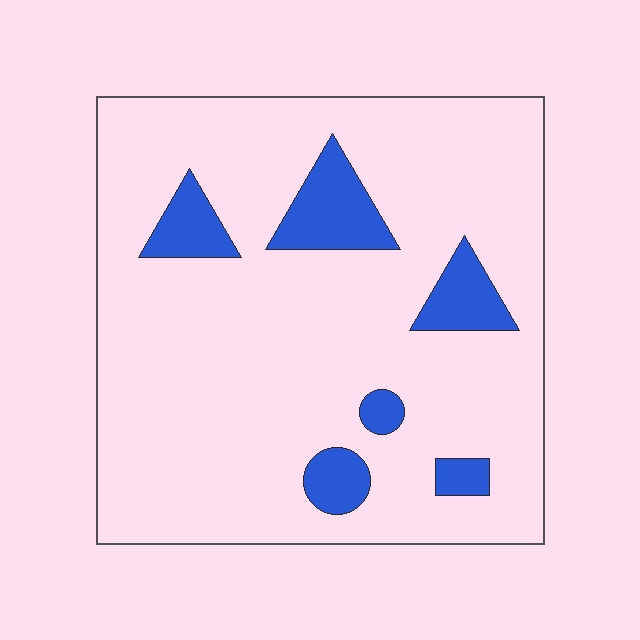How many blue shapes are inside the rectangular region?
6.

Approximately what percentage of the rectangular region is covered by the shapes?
Approximately 15%.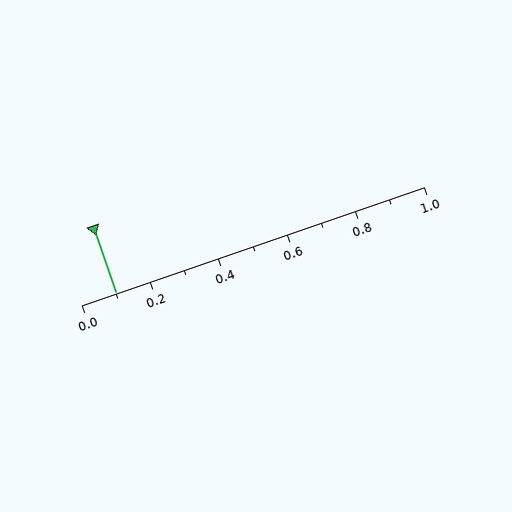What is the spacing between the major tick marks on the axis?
The major ticks are spaced 0.2 apart.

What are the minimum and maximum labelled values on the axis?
The axis runs from 0.0 to 1.0.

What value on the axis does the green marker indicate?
The marker indicates approximately 0.1.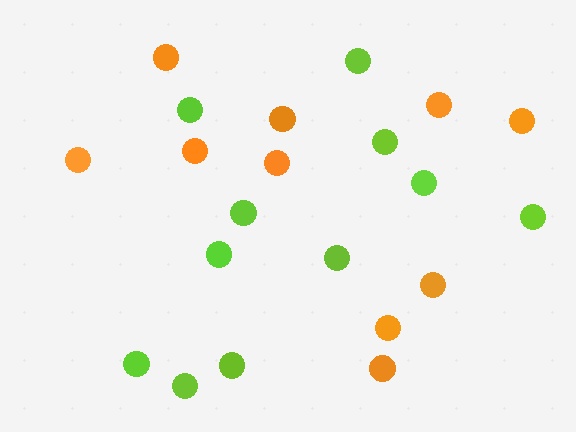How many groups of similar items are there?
There are 2 groups: one group of lime circles (11) and one group of orange circles (10).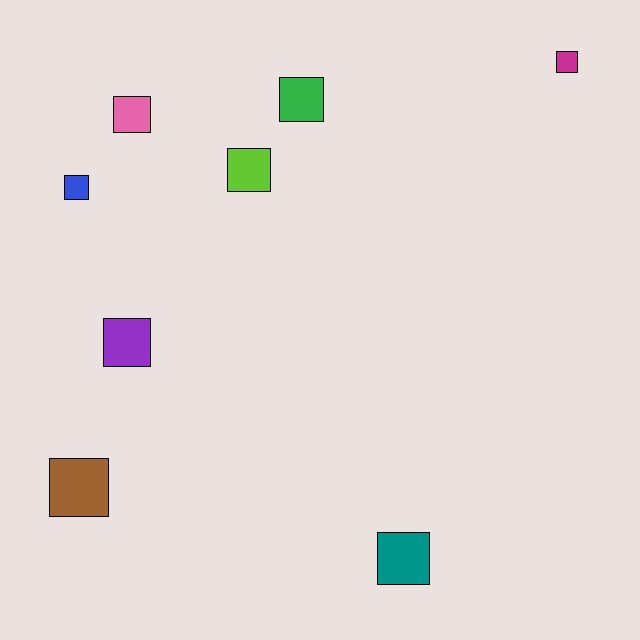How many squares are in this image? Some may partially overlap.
There are 8 squares.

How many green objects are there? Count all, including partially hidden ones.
There is 1 green object.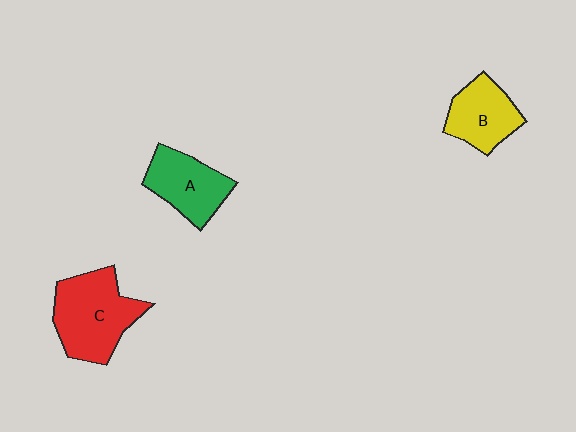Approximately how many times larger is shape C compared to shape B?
Approximately 1.5 times.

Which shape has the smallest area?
Shape B (yellow).